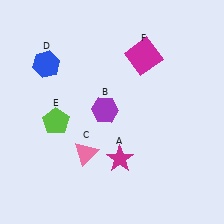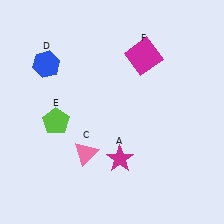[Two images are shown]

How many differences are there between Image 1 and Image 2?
There is 1 difference between the two images.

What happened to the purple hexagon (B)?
The purple hexagon (B) was removed in Image 2. It was in the top-left area of Image 1.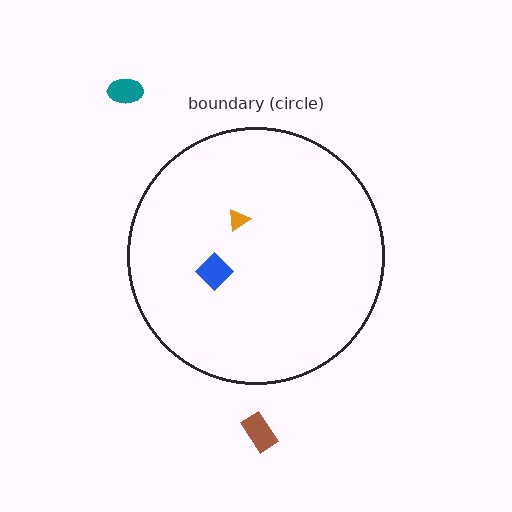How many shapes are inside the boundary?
2 inside, 2 outside.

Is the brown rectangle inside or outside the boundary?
Outside.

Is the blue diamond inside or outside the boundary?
Inside.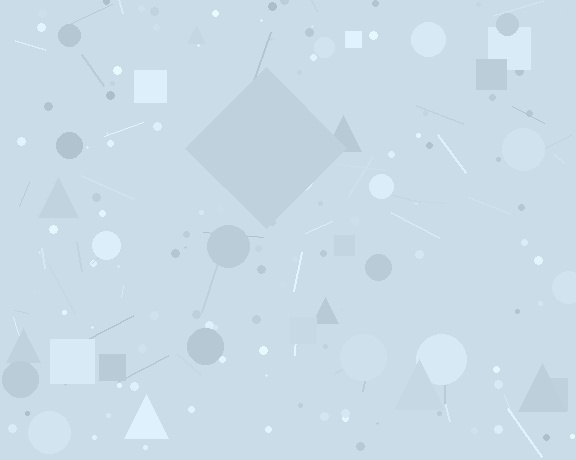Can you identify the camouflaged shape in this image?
The camouflaged shape is a diamond.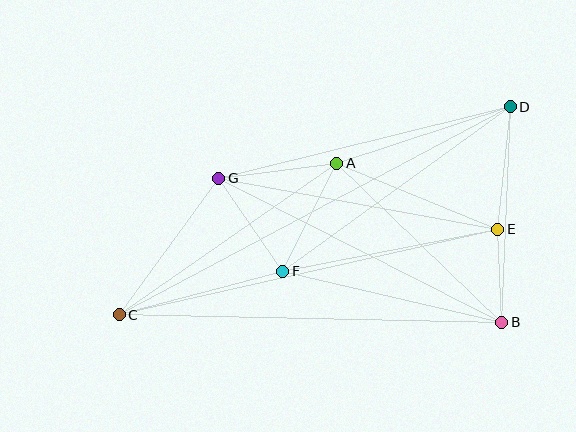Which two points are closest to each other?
Points B and E are closest to each other.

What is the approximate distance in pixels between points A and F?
The distance between A and F is approximately 121 pixels.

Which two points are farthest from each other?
Points C and D are farthest from each other.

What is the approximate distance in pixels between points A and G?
The distance between A and G is approximately 119 pixels.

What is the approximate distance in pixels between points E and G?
The distance between E and G is approximately 283 pixels.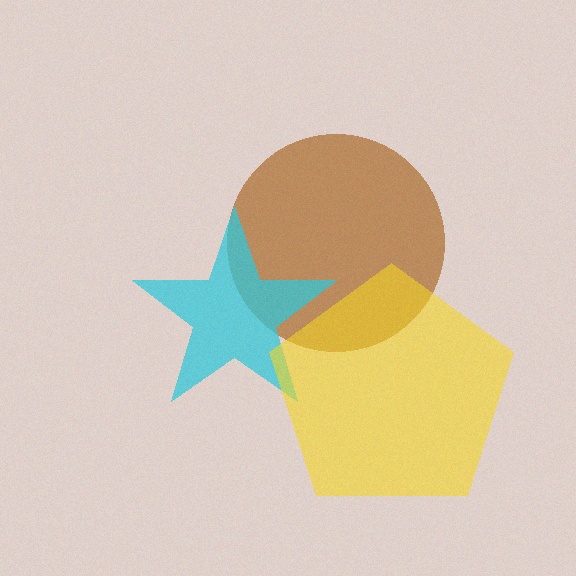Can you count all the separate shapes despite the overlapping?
Yes, there are 3 separate shapes.